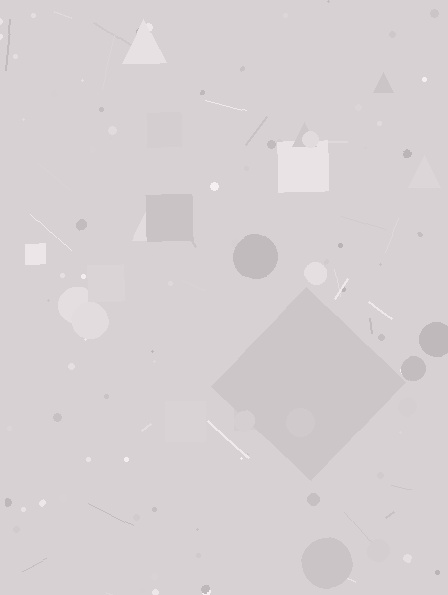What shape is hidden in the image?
A diamond is hidden in the image.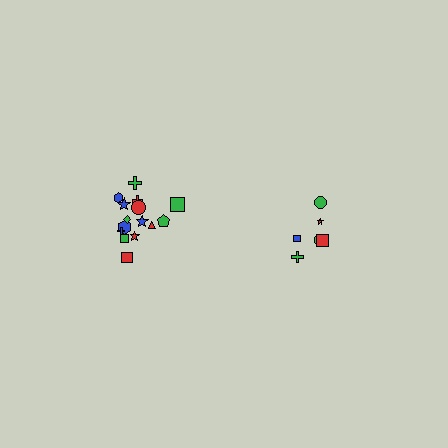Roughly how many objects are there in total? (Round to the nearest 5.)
Roughly 20 objects in total.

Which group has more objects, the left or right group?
The left group.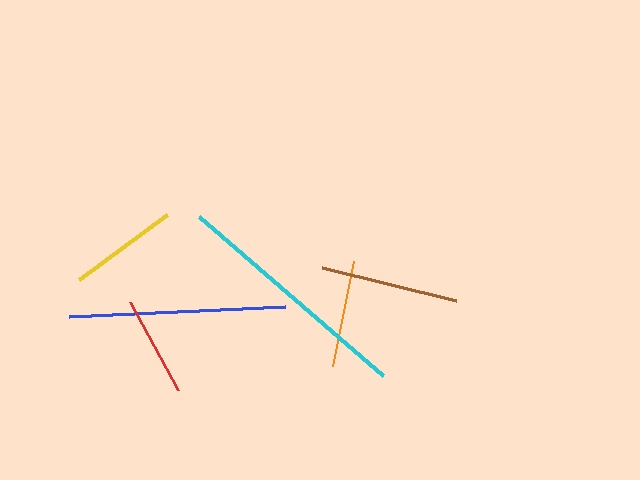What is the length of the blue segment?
The blue segment is approximately 216 pixels long.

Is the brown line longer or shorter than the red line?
The brown line is longer than the red line.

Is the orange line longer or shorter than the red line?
The orange line is longer than the red line.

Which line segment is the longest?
The cyan line is the longest at approximately 244 pixels.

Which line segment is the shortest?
The red line is the shortest at approximately 101 pixels.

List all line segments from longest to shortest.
From longest to shortest: cyan, blue, brown, yellow, orange, red.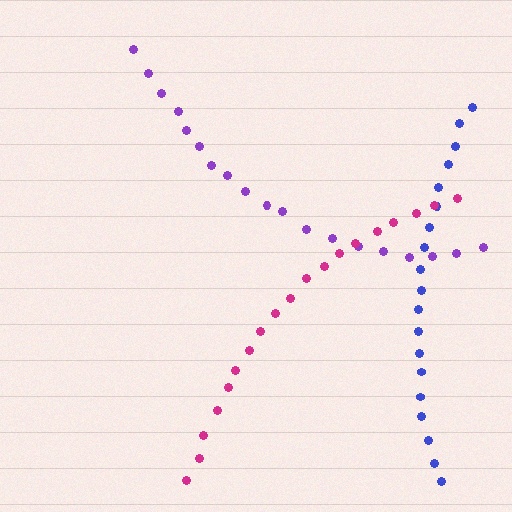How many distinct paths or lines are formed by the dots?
There are 3 distinct paths.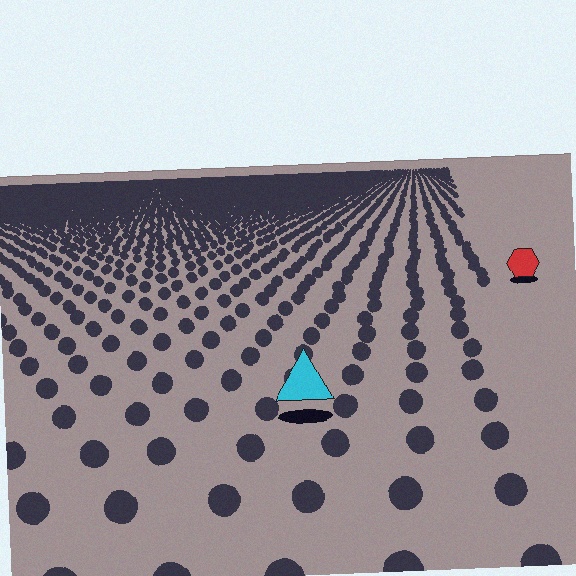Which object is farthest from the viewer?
The red hexagon is farthest from the viewer. It appears smaller and the ground texture around it is denser.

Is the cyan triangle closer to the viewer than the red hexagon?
Yes. The cyan triangle is closer — you can tell from the texture gradient: the ground texture is coarser near it.